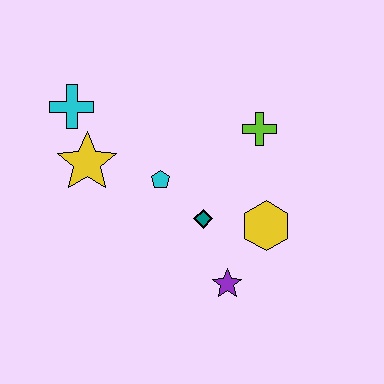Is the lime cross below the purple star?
No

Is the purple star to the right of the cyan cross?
Yes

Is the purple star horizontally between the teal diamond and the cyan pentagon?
No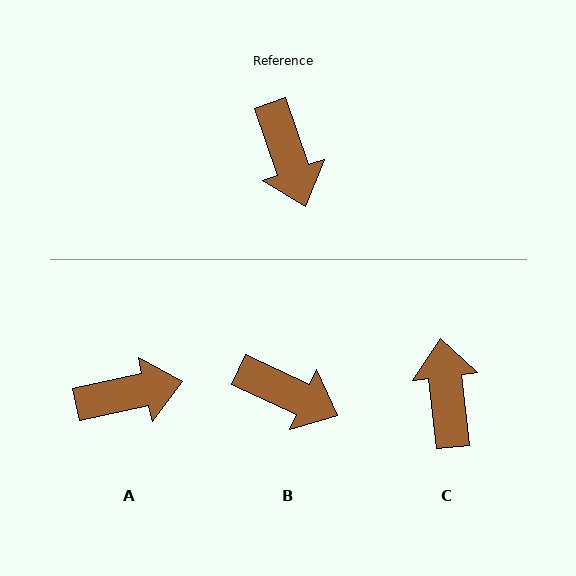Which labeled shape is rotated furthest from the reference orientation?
C, about 168 degrees away.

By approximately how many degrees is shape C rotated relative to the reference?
Approximately 168 degrees counter-clockwise.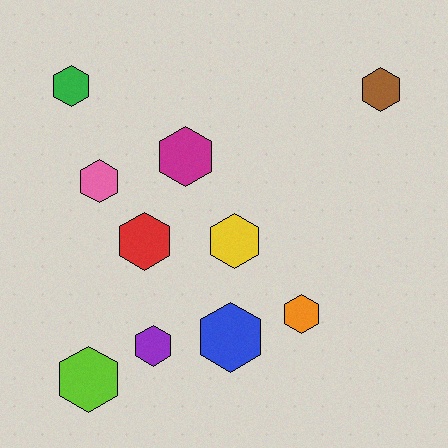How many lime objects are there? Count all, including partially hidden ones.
There is 1 lime object.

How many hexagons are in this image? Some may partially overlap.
There are 10 hexagons.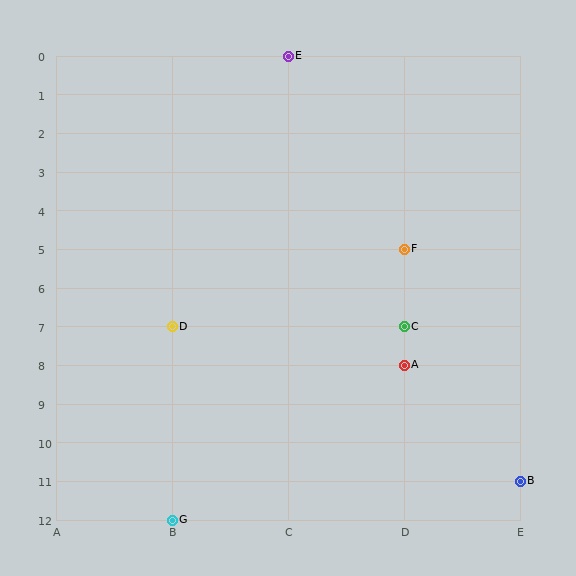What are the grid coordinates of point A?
Point A is at grid coordinates (D, 8).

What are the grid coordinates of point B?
Point B is at grid coordinates (E, 11).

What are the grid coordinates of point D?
Point D is at grid coordinates (B, 7).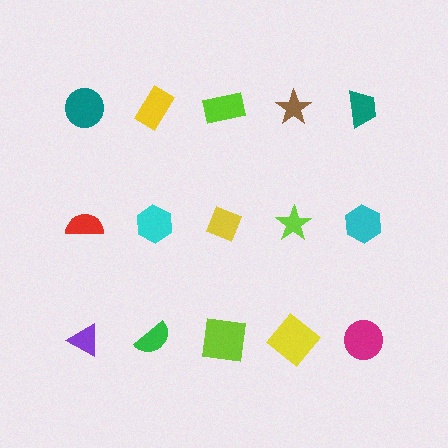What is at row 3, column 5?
A magenta circle.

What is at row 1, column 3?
A lime rectangle.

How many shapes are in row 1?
5 shapes.